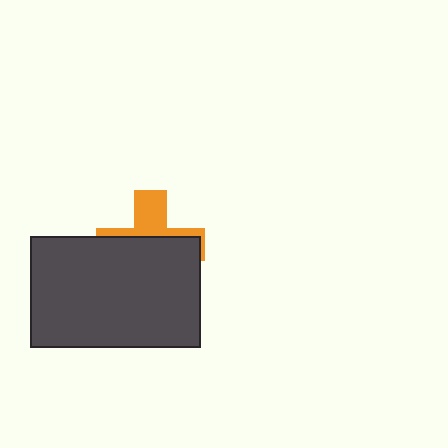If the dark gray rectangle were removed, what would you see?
You would see the complete orange cross.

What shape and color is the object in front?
The object in front is a dark gray rectangle.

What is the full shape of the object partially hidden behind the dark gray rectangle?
The partially hidden object is an orange cross.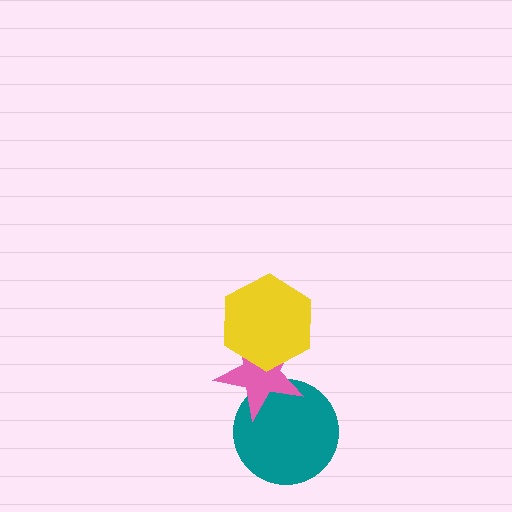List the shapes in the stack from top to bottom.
From top to bottom: the yellow hexagon, the pink star, the teal circle.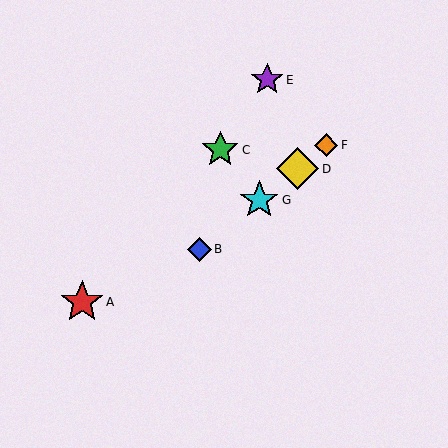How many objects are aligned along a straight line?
4 objects (B, D, F, G) are aligned along a straight line.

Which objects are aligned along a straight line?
Objects B, D, F, G are aligned along a straight line.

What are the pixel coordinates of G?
Object G is at (259, 200).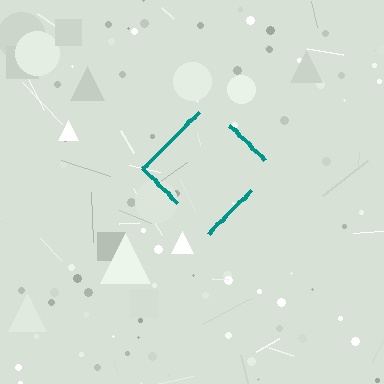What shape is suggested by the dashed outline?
The dashed outline suggests a diamond.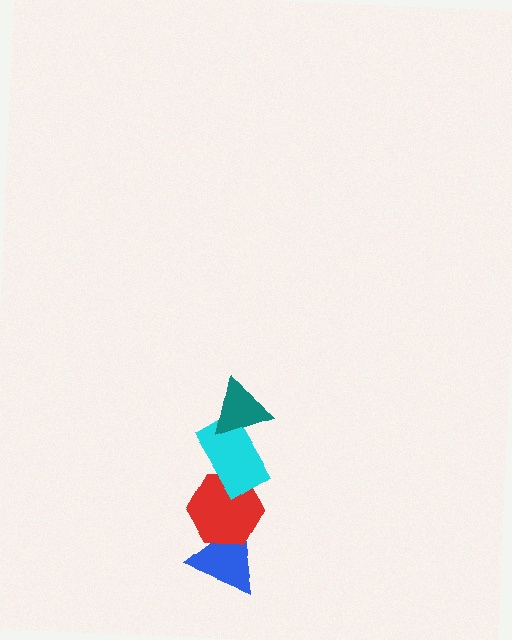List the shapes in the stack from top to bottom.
From top to bottom: the teal triangle, the cyan rectangle, the red hexagon, the blue triangle.